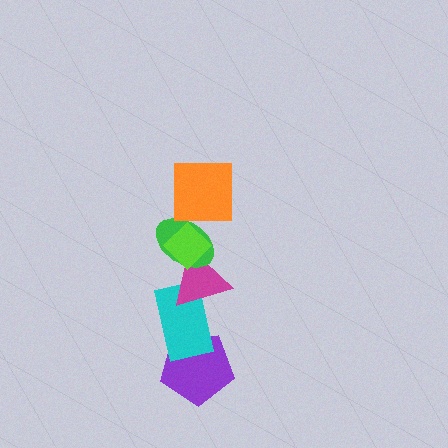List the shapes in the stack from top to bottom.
From top to bottom: the orange square, the lime diamond, the green ellipse, the magenta triangle, the cyan rectangle, the purple pentagon.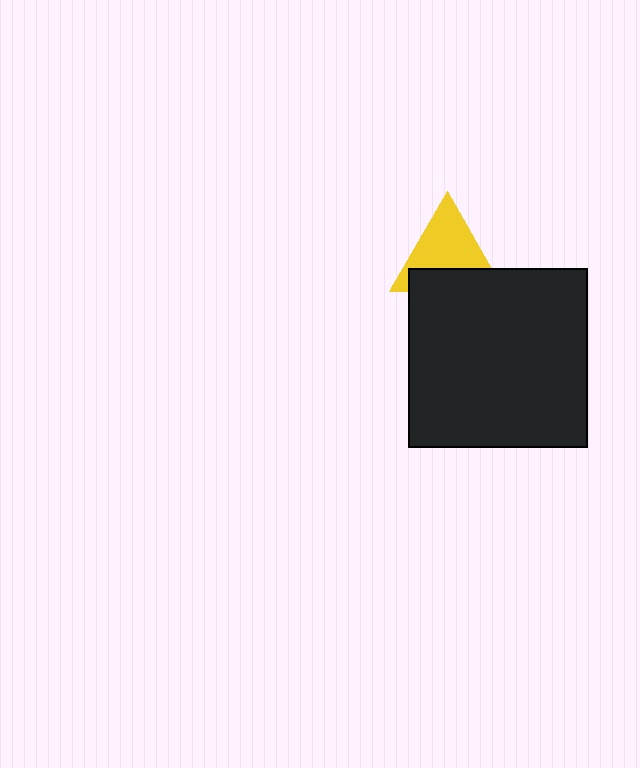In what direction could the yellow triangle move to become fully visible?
The yellow triangle could move up. That would shift it out from behind the black square entirely.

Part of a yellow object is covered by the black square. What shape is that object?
It is a triangle.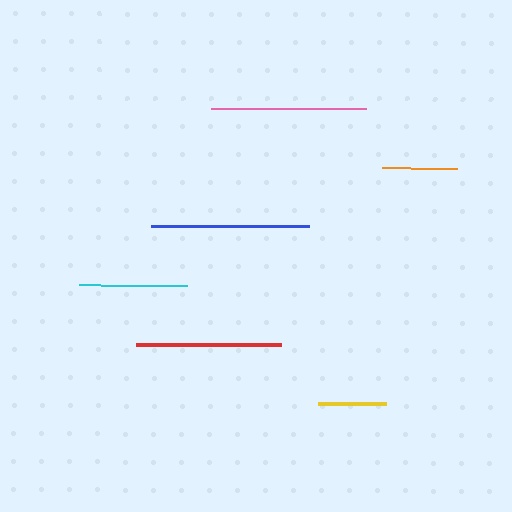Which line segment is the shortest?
The yellow line is the shortest at approximately 68 pixels.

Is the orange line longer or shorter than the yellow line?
The orange line is longer than the yellow line.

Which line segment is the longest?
The blue line is the longest at approximately 158 pixels.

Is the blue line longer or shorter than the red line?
The blue line is longer than the red line.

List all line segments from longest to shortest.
From longest to shortest: blue, pink, red, cyan, orange, yellow.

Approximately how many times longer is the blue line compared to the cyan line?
The blue line is approximately 1.5 times the length of the cyan line.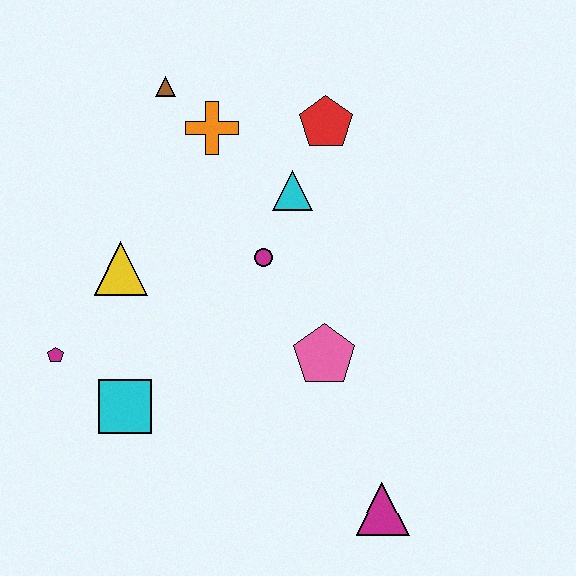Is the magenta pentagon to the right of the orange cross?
No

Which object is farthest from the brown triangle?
The magenta triangle is farthest from the brown triangle.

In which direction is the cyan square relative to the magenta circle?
The cyan square is below the magenta circle.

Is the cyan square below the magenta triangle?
No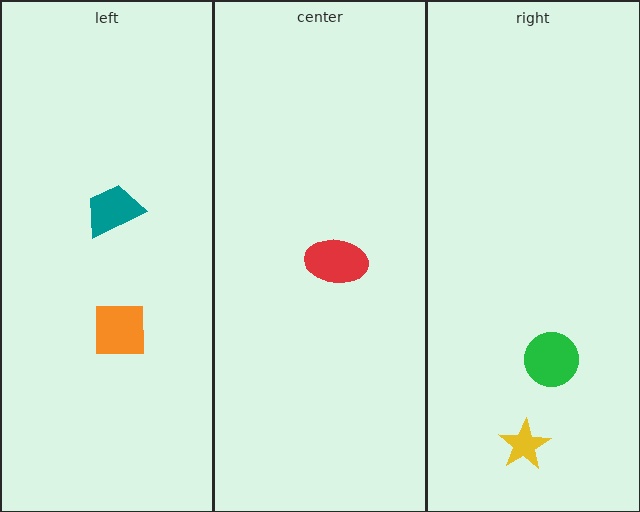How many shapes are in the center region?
1.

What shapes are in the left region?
The teal trapezoid, the orange square.